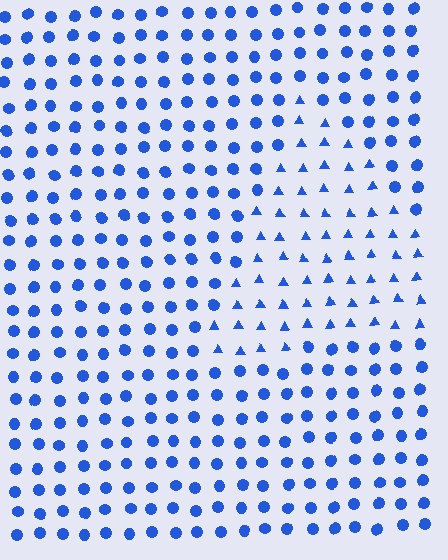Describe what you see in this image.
The image is filled with small blue elements arranged in a uniform grid. A triangle-shaped region contains triangles, while the surrounding area contains circles. The boundary is defined purely by the change in element shape.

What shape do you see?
I see a triangle.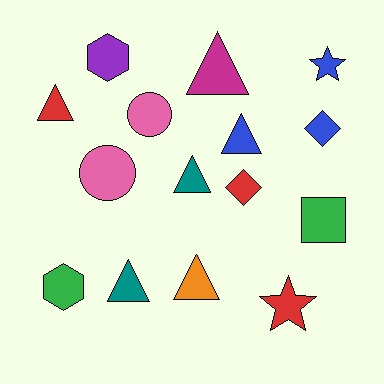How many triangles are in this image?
There are 6 triangles.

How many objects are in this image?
There are 15 objects.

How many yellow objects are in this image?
There are no yellow objects.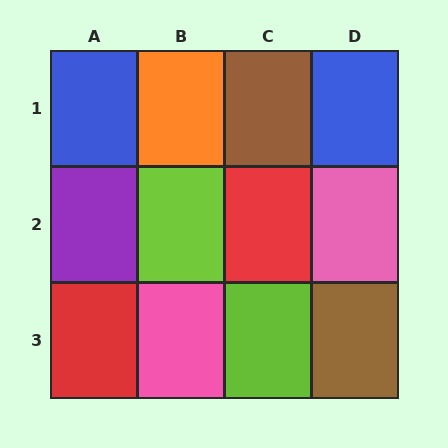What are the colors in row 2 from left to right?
Purple, lime, red, pink.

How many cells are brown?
2 cells are brown.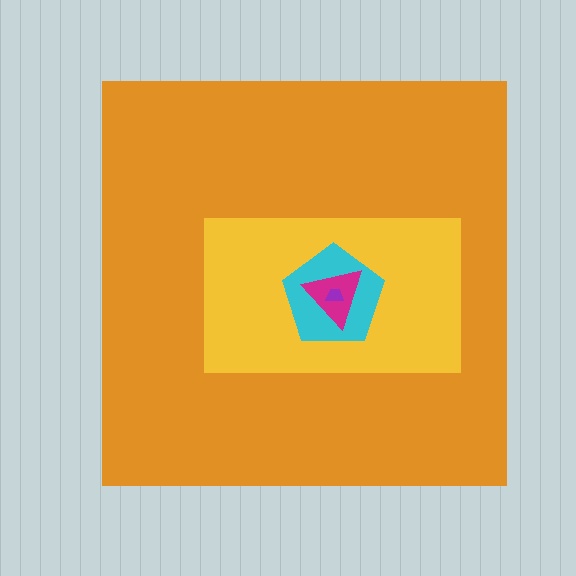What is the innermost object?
The purple trapezoid.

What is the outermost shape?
The orange square.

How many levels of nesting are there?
5.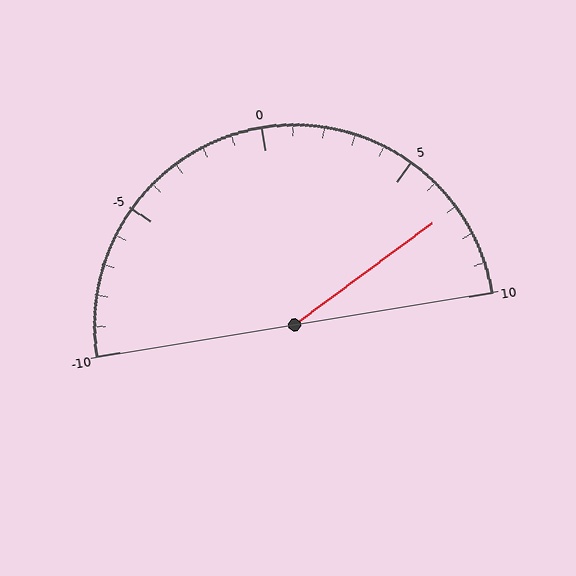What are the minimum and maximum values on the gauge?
The gauge ranges from -10 to 10.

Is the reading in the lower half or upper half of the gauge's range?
The reading is in the upper half of the range (-10 to 10).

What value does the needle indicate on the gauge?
The needle indicates approximately 7.